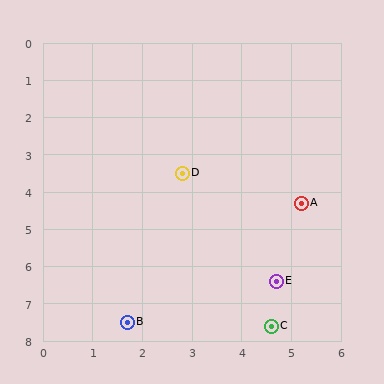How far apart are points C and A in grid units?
Points C and A are about 3.4 grid units apart.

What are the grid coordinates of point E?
Point E is at approximately (4.7, 6.4).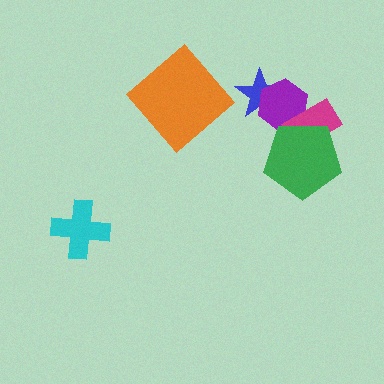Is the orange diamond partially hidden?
No, no other shape covers it.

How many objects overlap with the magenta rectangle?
2 objects overlap with the magenta rectangle.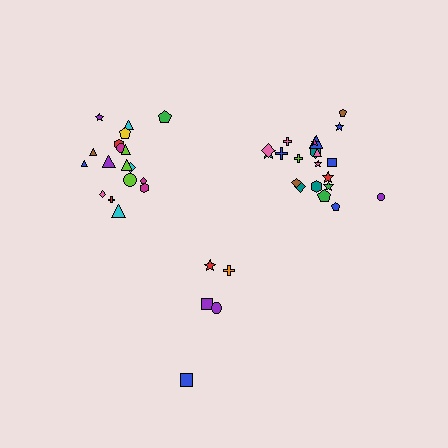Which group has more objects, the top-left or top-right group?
The top-right group.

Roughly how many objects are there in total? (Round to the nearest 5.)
Roughly 45 objects in total.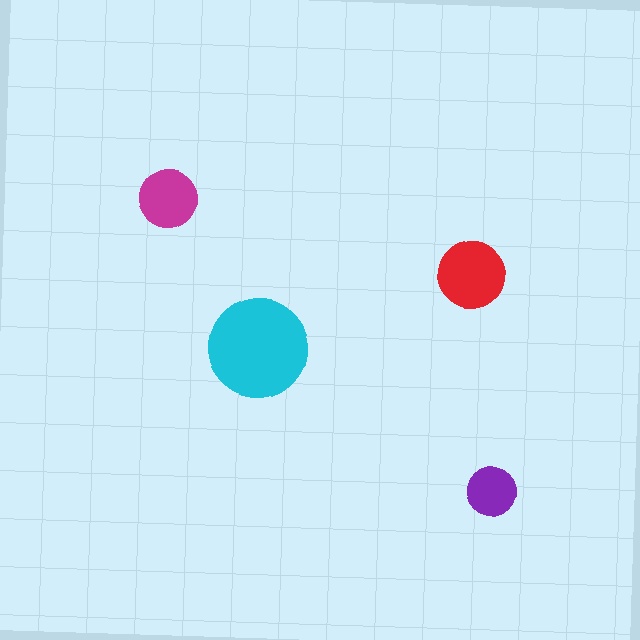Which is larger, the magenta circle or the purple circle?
The magenta one.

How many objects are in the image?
There are 4 objects in the image.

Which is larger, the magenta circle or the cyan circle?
The cyan one.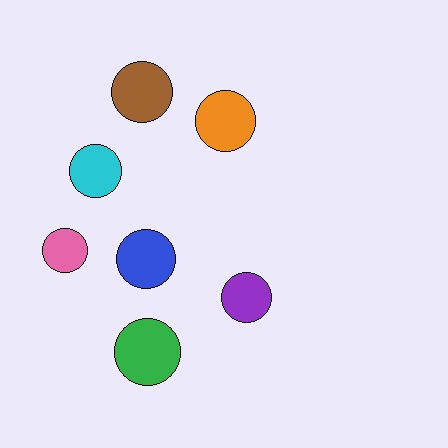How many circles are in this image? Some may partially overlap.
There are 7 circles.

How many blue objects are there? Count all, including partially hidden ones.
There is 1 blue object.